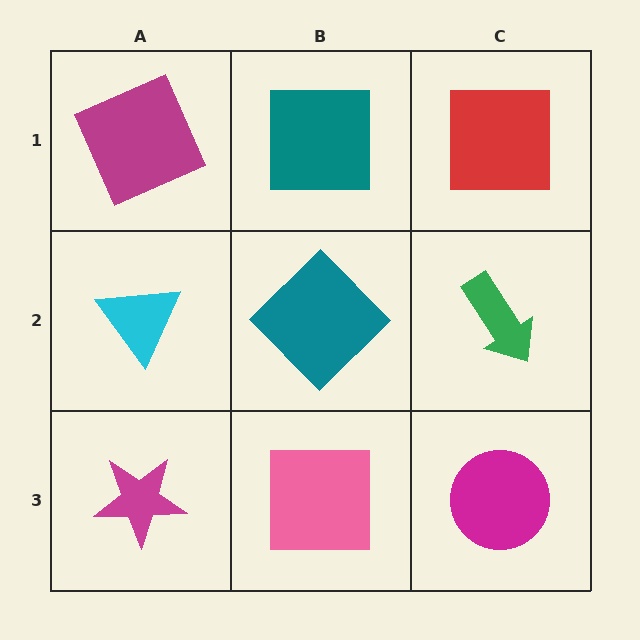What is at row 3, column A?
A magenta star.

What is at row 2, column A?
A cyan triangle.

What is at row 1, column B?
A teal square.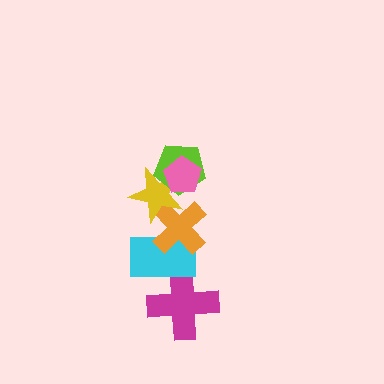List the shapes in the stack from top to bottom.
From top to bottom: the pink pentagon, the lime pentagon, the yellow star, the orange cross, the cyan rectangle, the magenta cross.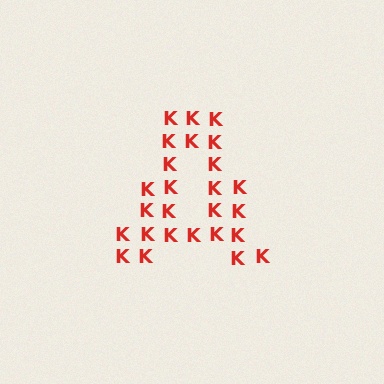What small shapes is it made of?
It is made of small letter K's.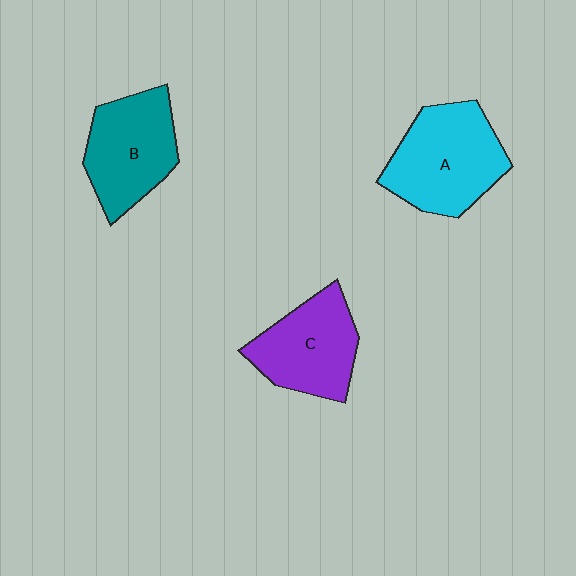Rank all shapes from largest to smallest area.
From largest to smallest: A (cyan), B (teal), C (purple).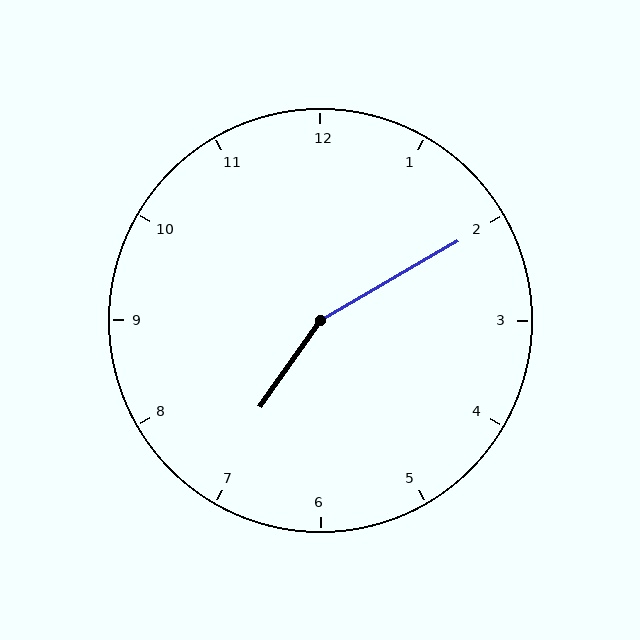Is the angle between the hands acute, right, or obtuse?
It is obtuse.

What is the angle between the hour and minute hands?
Approximately 155 degrees.